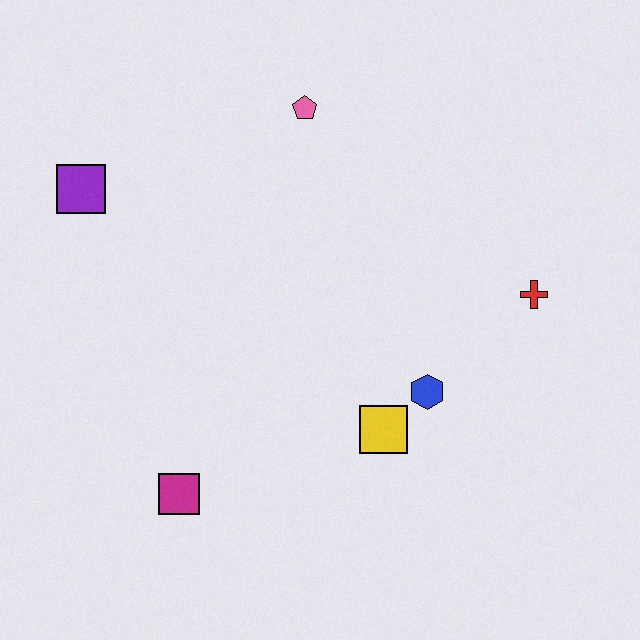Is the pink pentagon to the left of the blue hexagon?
Yes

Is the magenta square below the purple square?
Yes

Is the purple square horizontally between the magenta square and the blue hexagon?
No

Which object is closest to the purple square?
The pink pentagon is closest to the purple square.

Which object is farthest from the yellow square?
The purple square is farthest from the yellow square.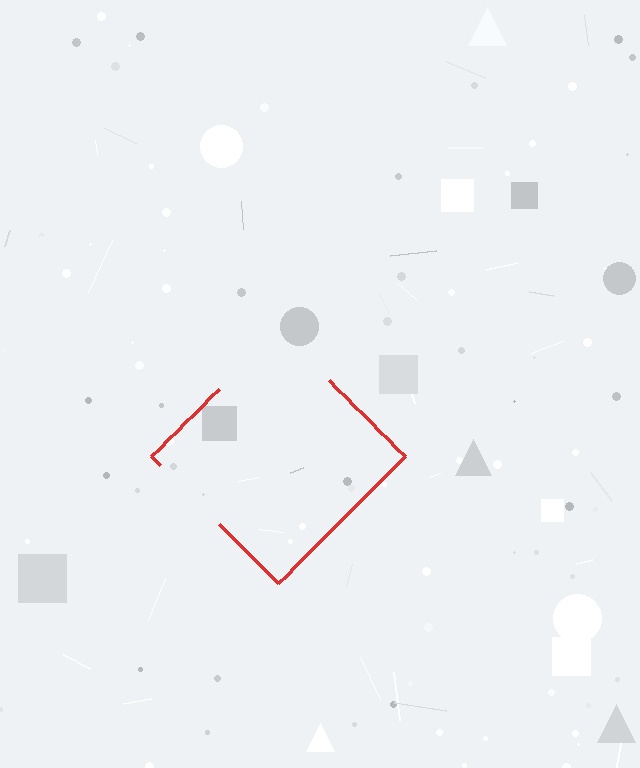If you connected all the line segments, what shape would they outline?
They would outline a diamond.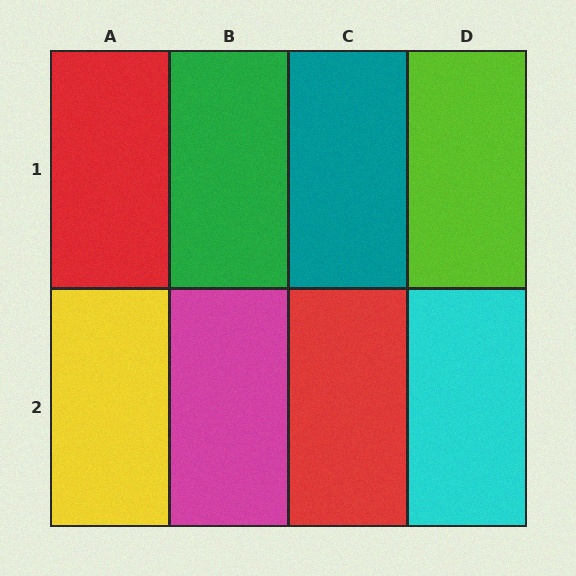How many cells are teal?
1 cell is teal.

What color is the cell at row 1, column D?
Lime.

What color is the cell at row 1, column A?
Red.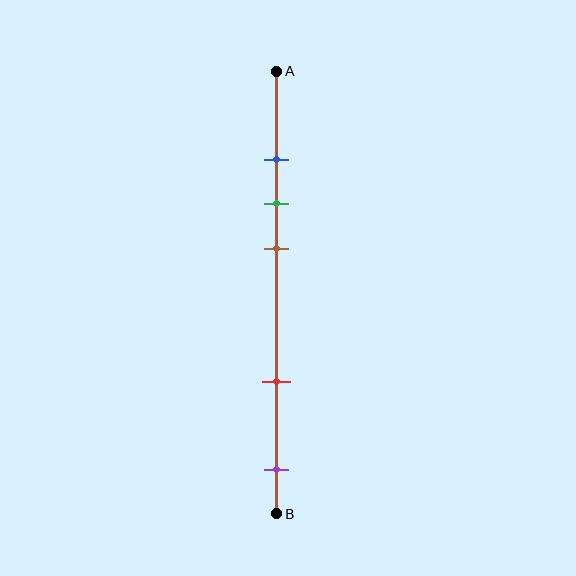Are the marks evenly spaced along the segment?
No, the marks are not evenly spaced.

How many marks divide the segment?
There are 5 marks dividing the segment.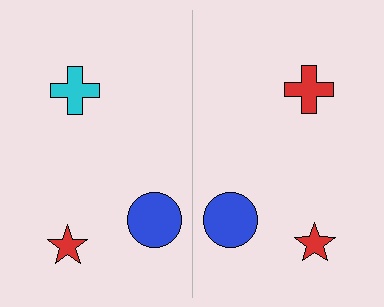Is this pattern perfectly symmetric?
No, the pattern is not perfectly symmetric. The red cross on the right side breaks the symmetry — its mirror counterpart is cyan.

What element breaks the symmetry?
The red cross on the right side breaks the symmetry — its mirror counterpart is cyan.